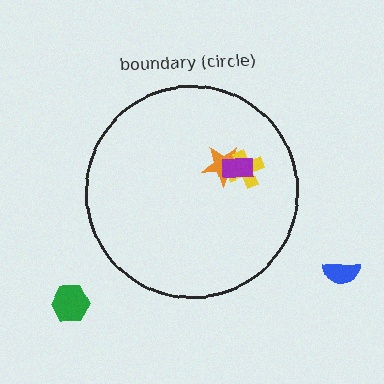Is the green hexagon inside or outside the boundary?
Outside.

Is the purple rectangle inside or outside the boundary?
Inside.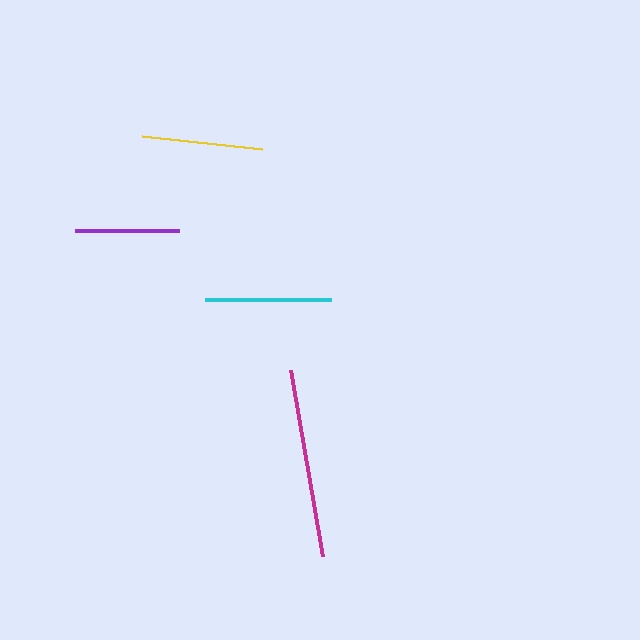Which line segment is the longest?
The magenta line is the longest at approximately 189 pixels.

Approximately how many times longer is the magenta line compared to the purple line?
The magenta line is approximately 1.8 times the length of the purple line.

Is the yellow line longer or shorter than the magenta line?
The magenta line is longer than the yellow line.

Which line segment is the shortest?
The purple line is the shortest at approximately 104 pixels.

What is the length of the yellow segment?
The yellow segment is approximately 120 pixels long.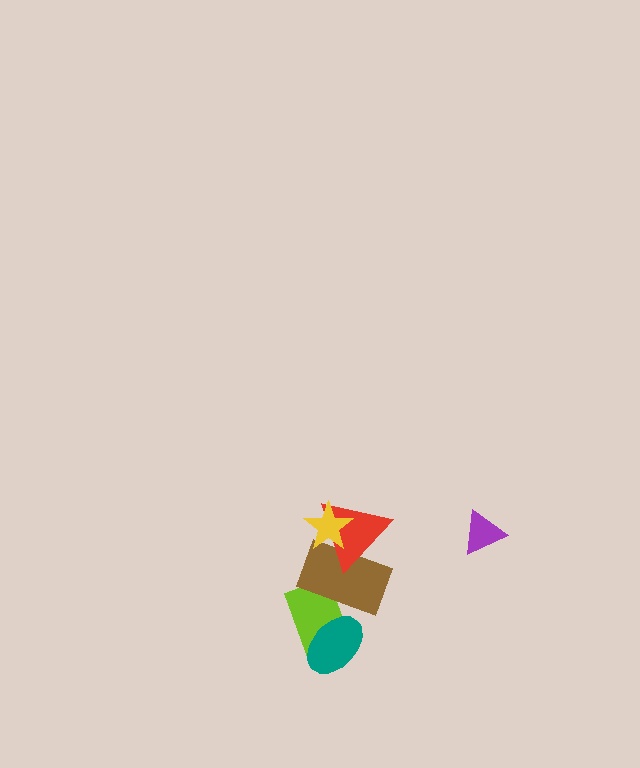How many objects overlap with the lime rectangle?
2 objects overlap with the lime rectangle.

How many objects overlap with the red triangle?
2 objects overlap with the red triangle.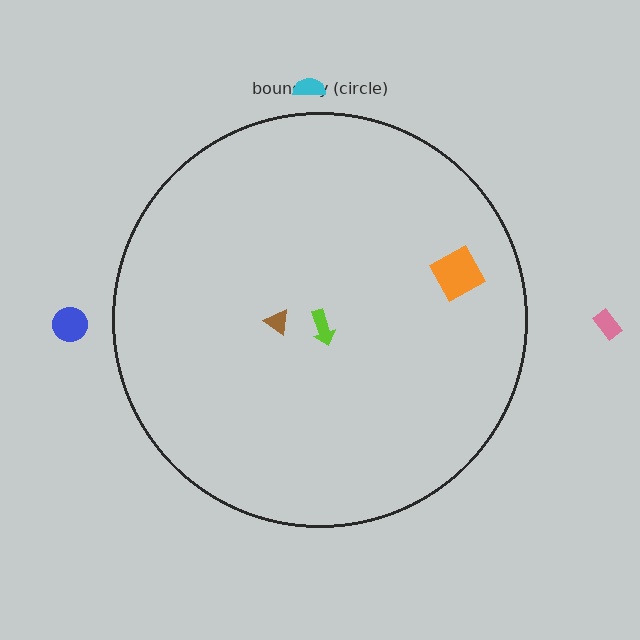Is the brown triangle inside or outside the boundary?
Inside.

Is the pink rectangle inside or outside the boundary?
Outside.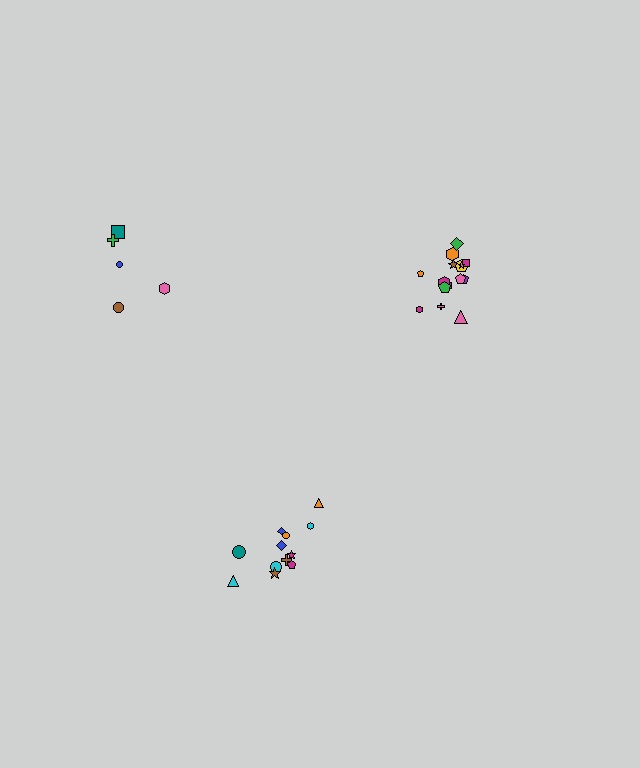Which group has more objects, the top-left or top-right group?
The top-right group.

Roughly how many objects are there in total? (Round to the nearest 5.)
Roughly 30 objects in total.